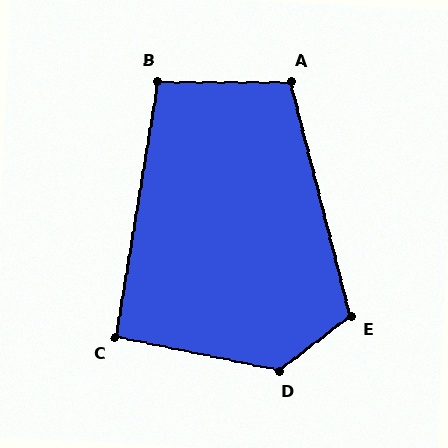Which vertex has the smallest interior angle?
C, at approximately 92 degrees.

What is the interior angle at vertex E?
Approximately 113 degrees (obtuse).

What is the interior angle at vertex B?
Approximately 99 degrees (obtuse).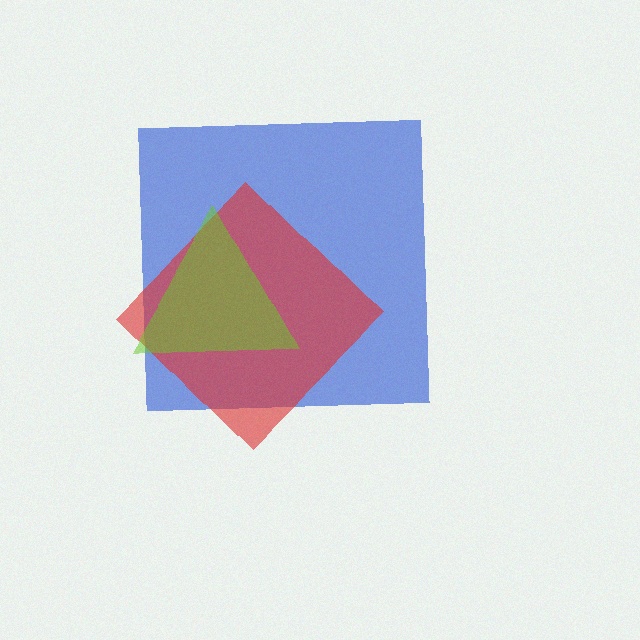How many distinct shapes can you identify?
There are 3 distinct shapes: a blue square, a red diamond, a lime triangle.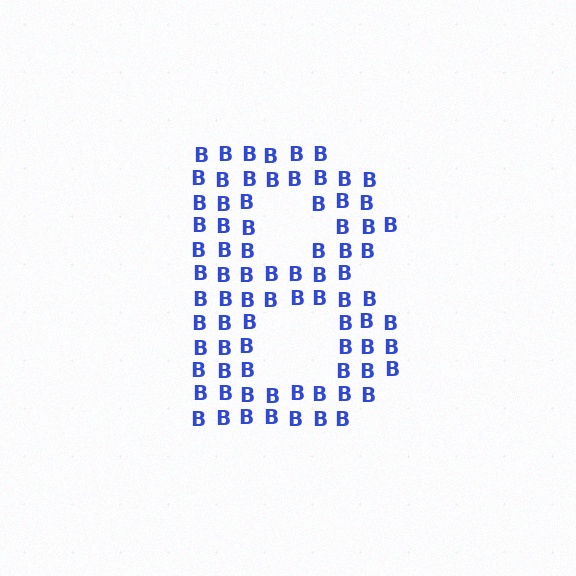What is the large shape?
The large shape is the letter B.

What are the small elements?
The small elements are letter B's.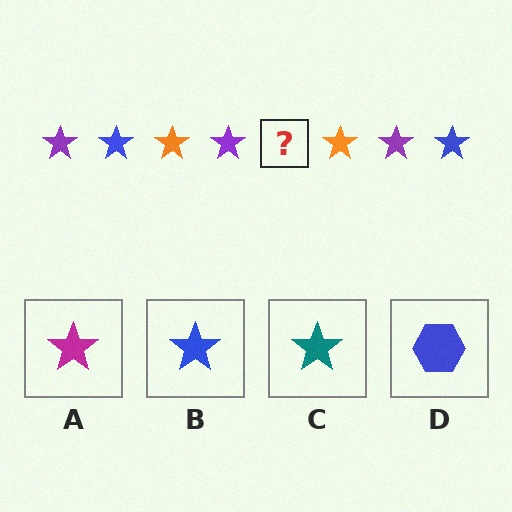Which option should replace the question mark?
Option B.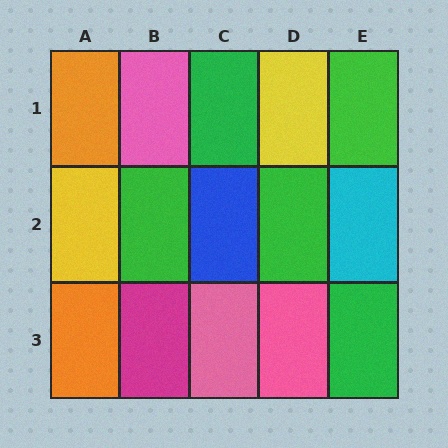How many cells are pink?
3 cells are pink.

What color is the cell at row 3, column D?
Pink.